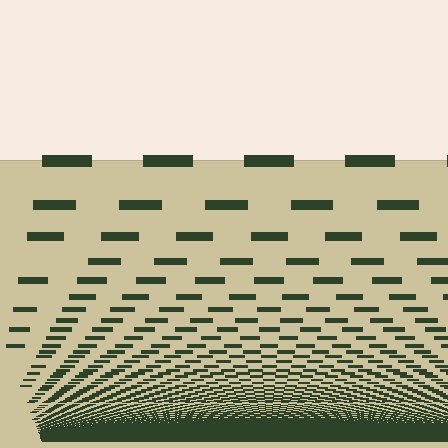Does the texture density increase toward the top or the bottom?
Density increases toward the bottom.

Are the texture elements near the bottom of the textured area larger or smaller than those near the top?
Smaller. The gradient is inverted — elements near the bottom are smaller and denser.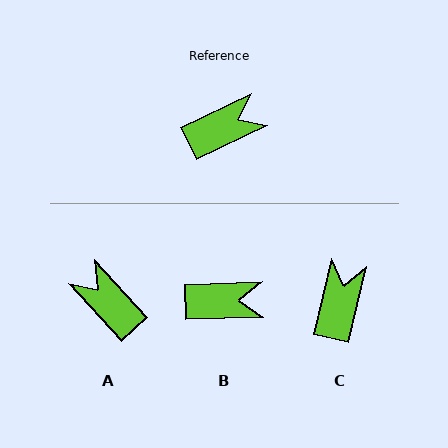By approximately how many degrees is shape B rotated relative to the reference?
Approximately 24 degrees clockwise.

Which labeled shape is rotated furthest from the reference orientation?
A, about 107 degrees away.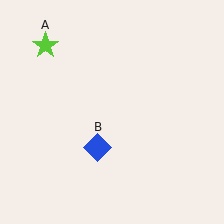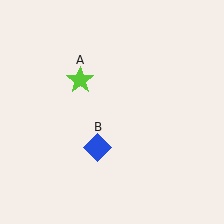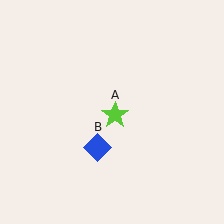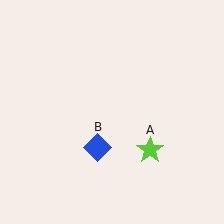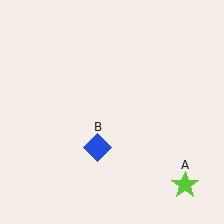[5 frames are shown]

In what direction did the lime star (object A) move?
The lime star (object A) moved down and to the right.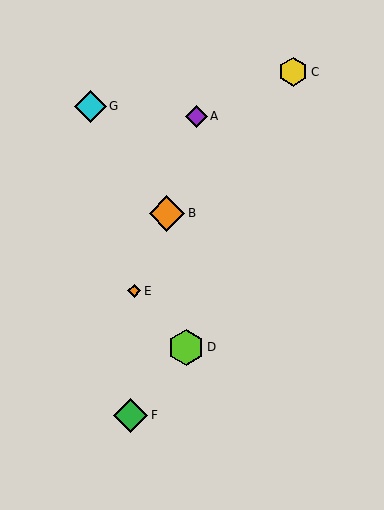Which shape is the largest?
The lime hexagon (labeled D) is the largest.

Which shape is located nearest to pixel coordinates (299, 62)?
The yellow hexagon (labeled C) at (293, 72) is nearest to that location.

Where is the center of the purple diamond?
The center of the purple diamond is at (196, 116).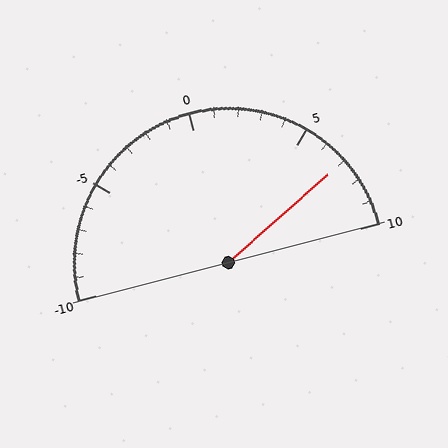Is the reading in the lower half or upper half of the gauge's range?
The reading is in the upper half of the range (-10 to 10).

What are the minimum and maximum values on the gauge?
The gauge ranges from -10 to 10.